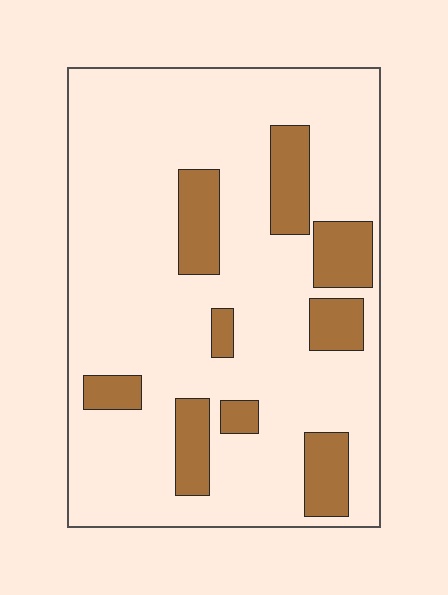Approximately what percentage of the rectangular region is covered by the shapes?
Approximately 20%.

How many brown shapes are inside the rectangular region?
9.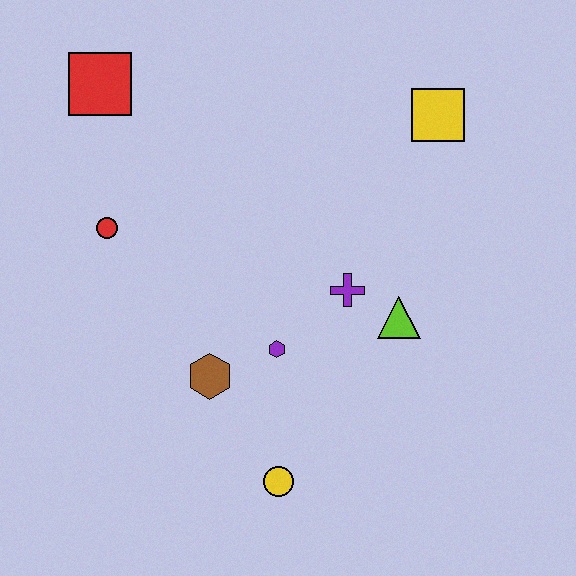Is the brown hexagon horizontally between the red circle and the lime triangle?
Yes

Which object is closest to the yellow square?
The purple cross is closest to the yellow square.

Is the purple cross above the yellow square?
No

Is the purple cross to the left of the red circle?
No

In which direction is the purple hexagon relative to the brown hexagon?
The purple hexagon is to the right of the brown hexagon.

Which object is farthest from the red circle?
The yellow square is farthest from the red circle.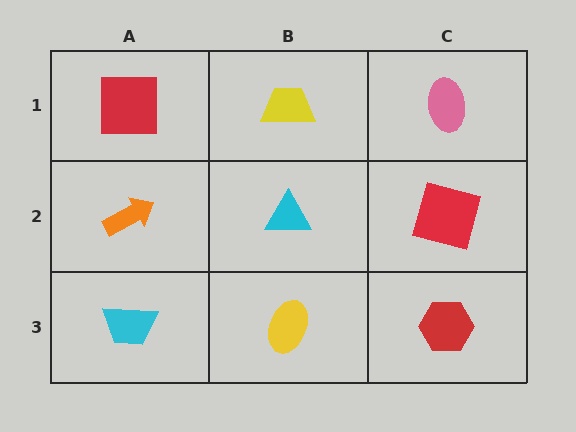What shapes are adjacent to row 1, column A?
An orange arrow (row 2, column A), a yellow trapezoid (row 1, column B).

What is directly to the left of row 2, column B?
An orange arrow.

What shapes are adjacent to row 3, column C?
A red square (row 2, column C), a yellow ellipse (row 3, column B).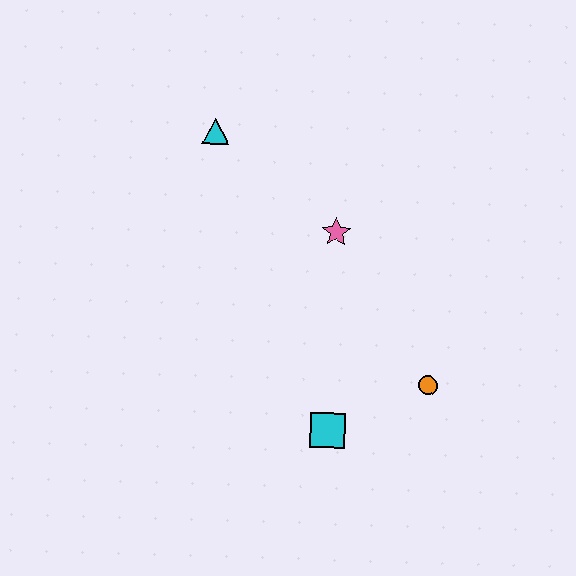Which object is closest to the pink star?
The cyan triangle is closest to the pink star.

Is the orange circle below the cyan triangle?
Yes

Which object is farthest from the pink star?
The cyan square is farthest from the pink star.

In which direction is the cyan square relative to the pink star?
The cyan square is below the pink star.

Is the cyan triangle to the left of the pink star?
Yes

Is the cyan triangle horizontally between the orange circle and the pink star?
No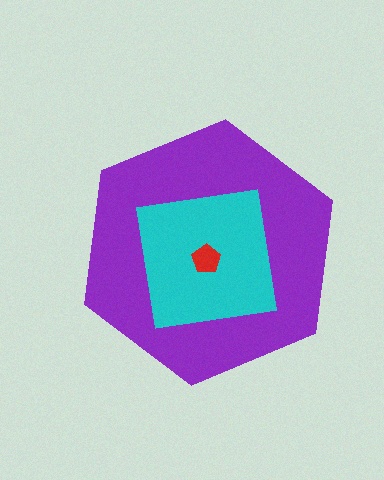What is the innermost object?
The red pentagon.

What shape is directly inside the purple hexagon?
The cyan square.